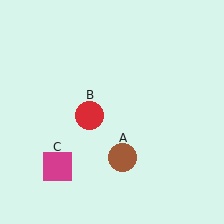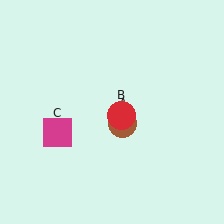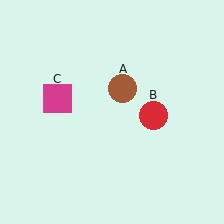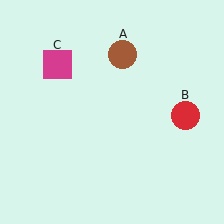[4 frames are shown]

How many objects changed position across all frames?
3 objects changed position: brown circle (object A), red circle (object B), magenta square (object C).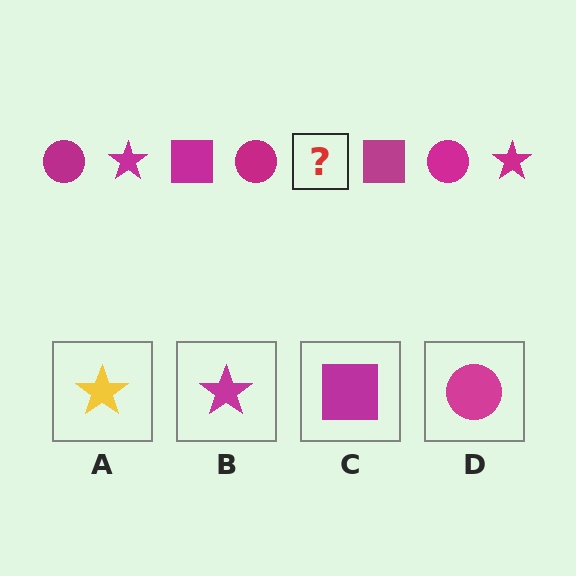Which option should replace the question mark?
Option B.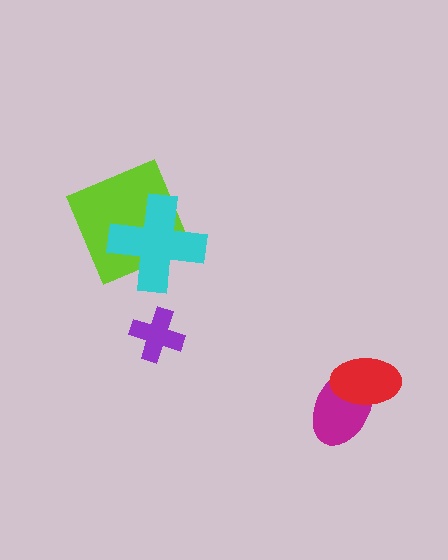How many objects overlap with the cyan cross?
1 object overlaps with the cyan cross.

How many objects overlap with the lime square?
1 object overlaps with the lime square.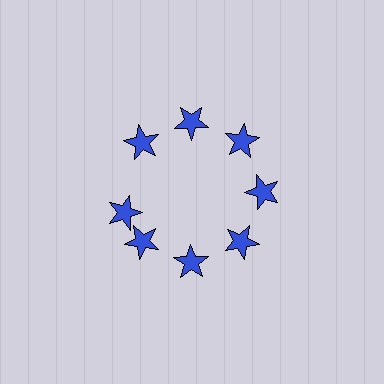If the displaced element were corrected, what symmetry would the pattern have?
It would have 8-fold rotational symmetry — the pattern would map onto itself every 45 degrees.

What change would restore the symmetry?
The symmetry would be restored by rotating it back into even spacing with its neighbors so that all 8 stars sit at equal angles and equal distance from the center.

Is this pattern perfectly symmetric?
No. The 8 blue stars are arranged in a ring, but one element near the 9 o'clock position is rotated out of alignment along the ring, breaking the 8-fold rotational symmetry.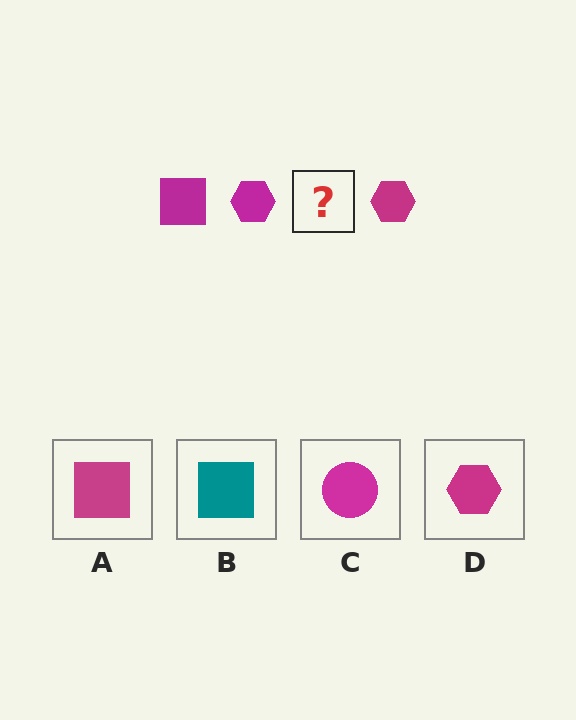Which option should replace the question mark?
Option A.